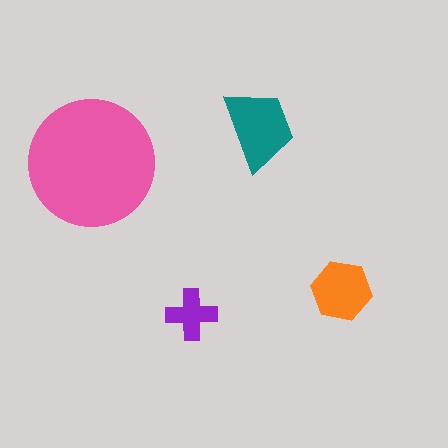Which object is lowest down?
The purple cross is bottommost.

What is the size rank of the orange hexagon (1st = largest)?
3rd.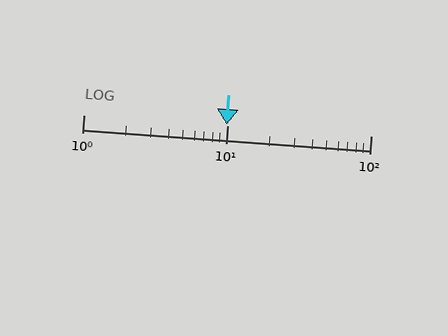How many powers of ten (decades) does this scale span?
The scale spans 2 decades, from 1 to 100.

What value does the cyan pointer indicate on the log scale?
The pointer indicates approximately 9.9.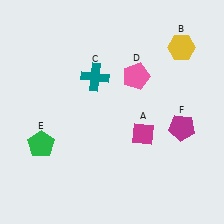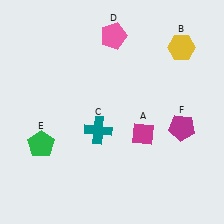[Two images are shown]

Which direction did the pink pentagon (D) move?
The pink pentagon (D) moved up.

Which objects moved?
The objects that moved are: the teal cross (C), the pink pentagon (D).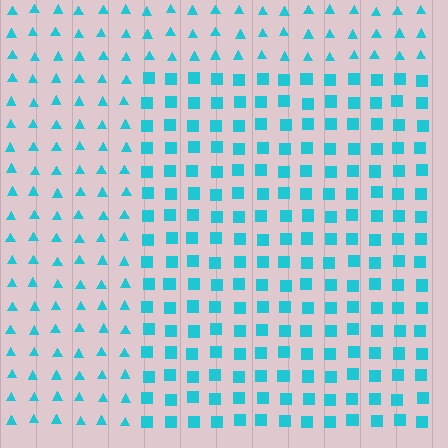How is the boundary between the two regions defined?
The boundary is defined by a change in element shape: squares inside vs. triangles outside. All elements share the same color and spacing.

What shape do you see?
I see a rectangle.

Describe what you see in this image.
The image is filled with small cyan elements arranged in a uniform grid. A rectangle-shaped region contains squares, while the surrounding area contains triangles. The boundary is defined purely by the change in element shape.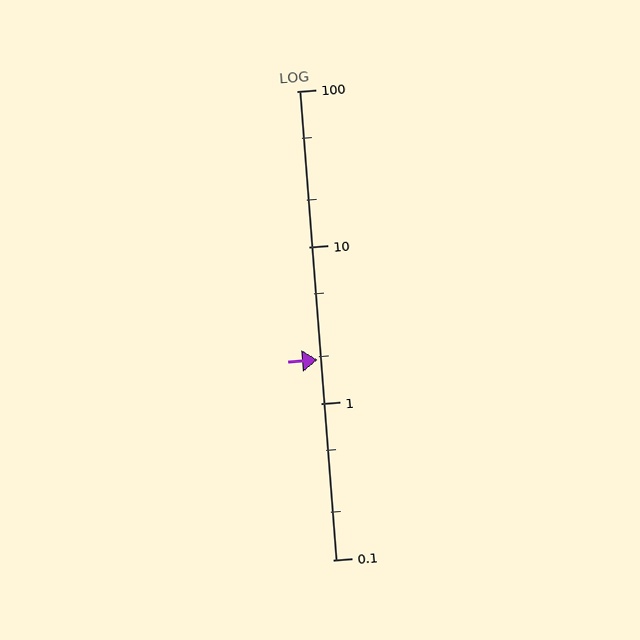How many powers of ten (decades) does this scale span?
The scale spans 3 decades, from 0.1 to 100.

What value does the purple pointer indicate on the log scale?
The pointer indicates approximately 1.9.